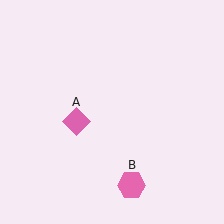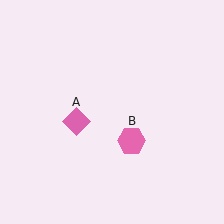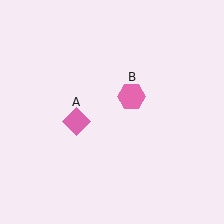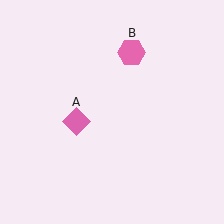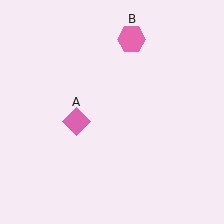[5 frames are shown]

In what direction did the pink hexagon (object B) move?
The pink hexagon (object B) moved up.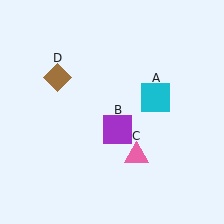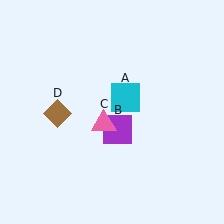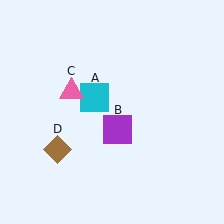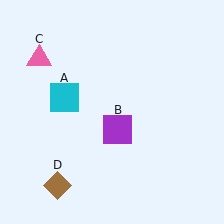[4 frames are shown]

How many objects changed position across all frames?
3 objects changed position: cyan square (object A), pink triangle (object C), brown diamond (object D).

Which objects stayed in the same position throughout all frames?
Purple square (object B) remained stationary.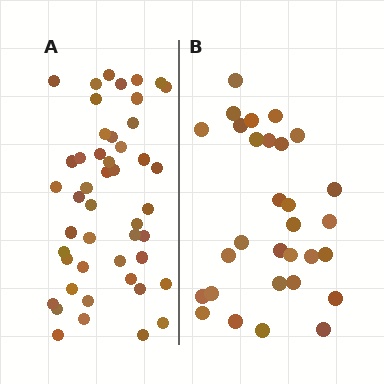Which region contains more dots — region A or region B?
Region A (the left region) has more dots.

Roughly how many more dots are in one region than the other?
Region A has approximately 15 more dots than region B.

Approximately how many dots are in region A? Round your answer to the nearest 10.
About 50 dots. (The exact count is 47, which rounds to 50.)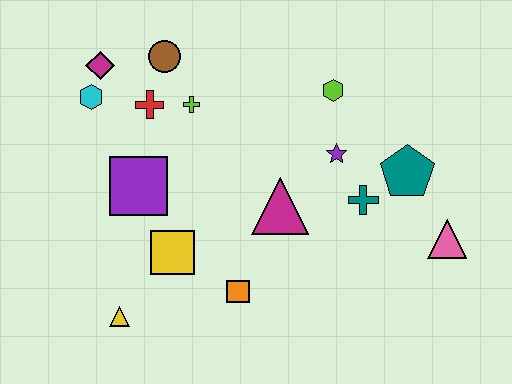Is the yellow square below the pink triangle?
Yes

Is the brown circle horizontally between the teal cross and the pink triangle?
No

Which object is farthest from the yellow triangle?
The pink triangle is farthest from the yellow triangle.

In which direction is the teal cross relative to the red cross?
The teal cross is to the right of the red cross.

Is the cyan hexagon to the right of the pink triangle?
No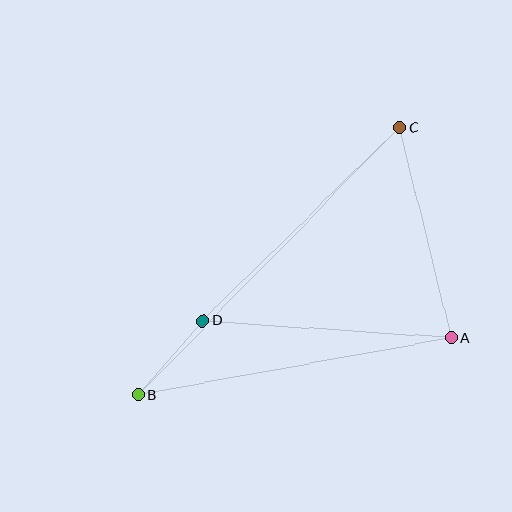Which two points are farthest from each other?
Points B and C are farthest from each other.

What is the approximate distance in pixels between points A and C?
The distance between A and C is approximately 217 pixels.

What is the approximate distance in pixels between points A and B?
The distance between A and B is approximately 318 pixels.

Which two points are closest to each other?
Points B and D are closest to each other.